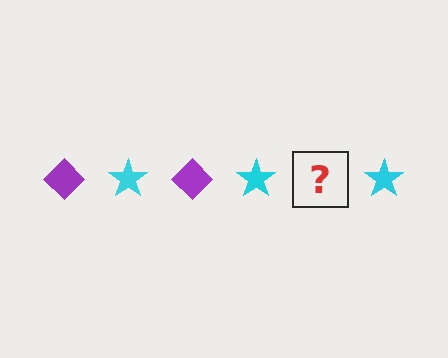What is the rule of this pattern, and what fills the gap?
The rule is that the pattern alternates between purple diamond and cyan star. The gap should be filled with a purple diamond.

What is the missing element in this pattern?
The missing element is a purple diamond.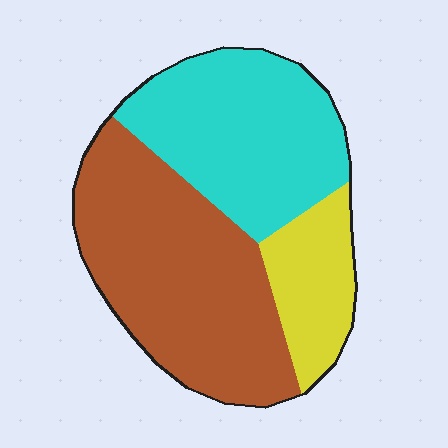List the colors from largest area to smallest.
From largest to smallest: brown, cyan, yellow.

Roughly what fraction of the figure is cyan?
Cyan takes up between a quarter and a half of the figure.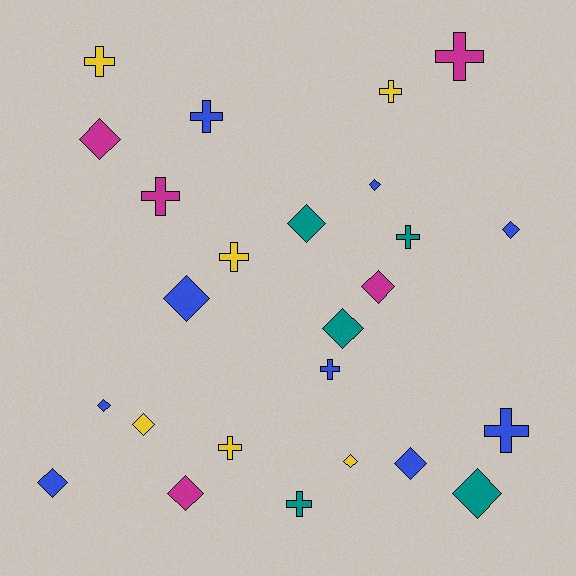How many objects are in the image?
There are 25 objects.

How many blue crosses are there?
There are 3 blue crosses.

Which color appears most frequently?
Blue, with 9 objects.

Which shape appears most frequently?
Diamond, with 14 objects.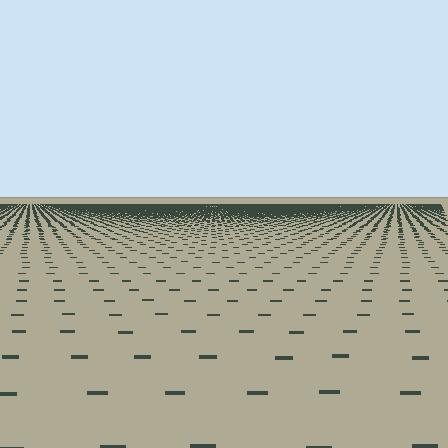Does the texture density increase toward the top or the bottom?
Density increases toward the top.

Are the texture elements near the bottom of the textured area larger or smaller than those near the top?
Larger. Near the bottom, elements are closer to the viewer and appear at a bigger on-screen size.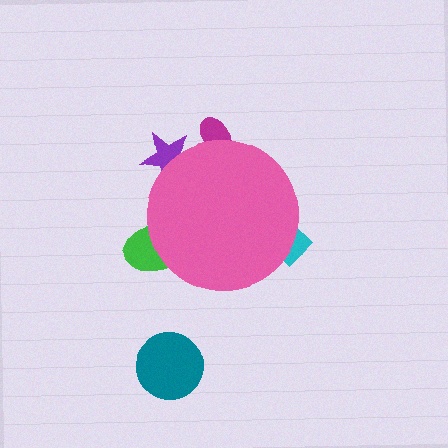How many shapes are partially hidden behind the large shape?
4 shapes are partially hidden.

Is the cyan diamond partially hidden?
Yes, the cyan diamond is partially hidden behind the pink circle.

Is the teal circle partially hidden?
No, the teal circle is fully visible.